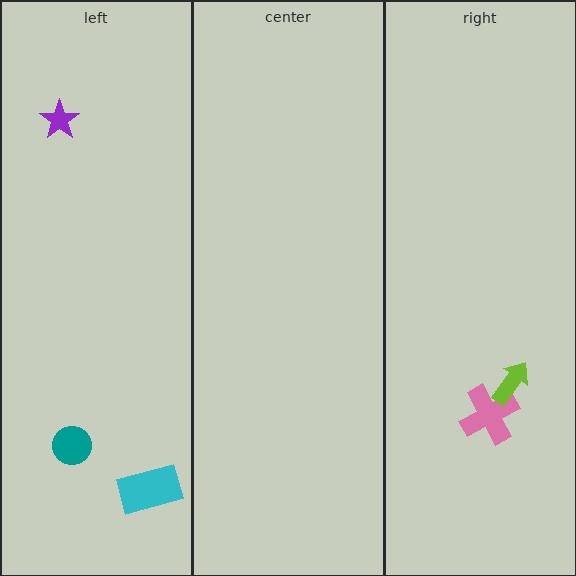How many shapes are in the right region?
2.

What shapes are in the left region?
The cyan rectangle, the purple star, the teal circle.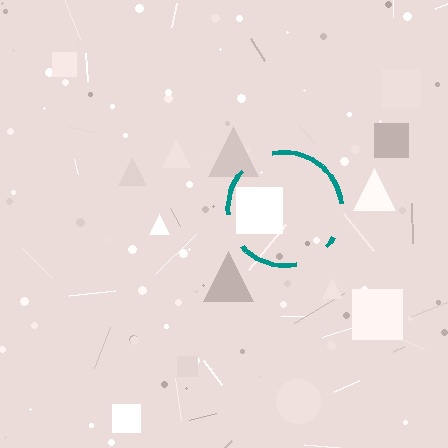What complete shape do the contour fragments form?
The contour fragments form a circle.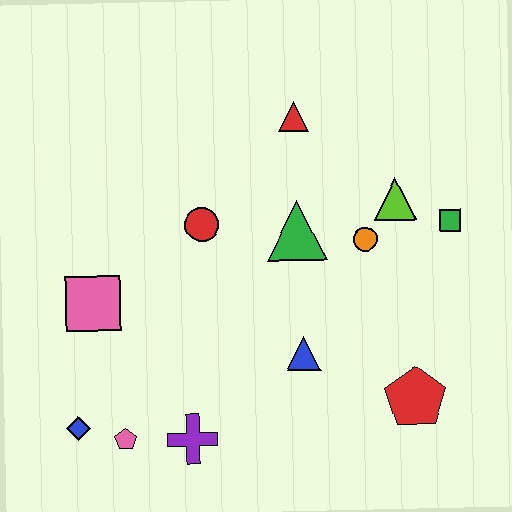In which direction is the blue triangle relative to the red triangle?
The blue triangle is below the red triangle.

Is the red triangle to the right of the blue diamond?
Yes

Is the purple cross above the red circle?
No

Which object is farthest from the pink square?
The green square is farthest from the pink square.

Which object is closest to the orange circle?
The lime triangle is closest to the orange circle.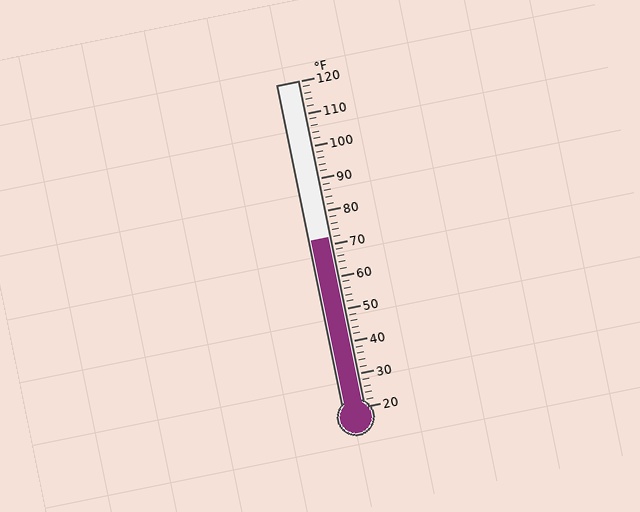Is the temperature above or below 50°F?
The temperature is above 50°F.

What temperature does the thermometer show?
The thermometer shows approximately 72°F.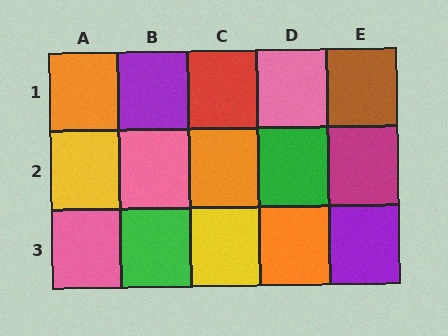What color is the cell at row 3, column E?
Purple.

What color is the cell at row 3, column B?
Green.